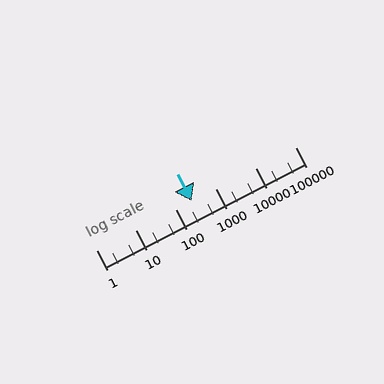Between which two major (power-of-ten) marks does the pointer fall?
The pointer is between 100 and 1000.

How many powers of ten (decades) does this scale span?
The scale spans 5 decades, from 1 to 100000.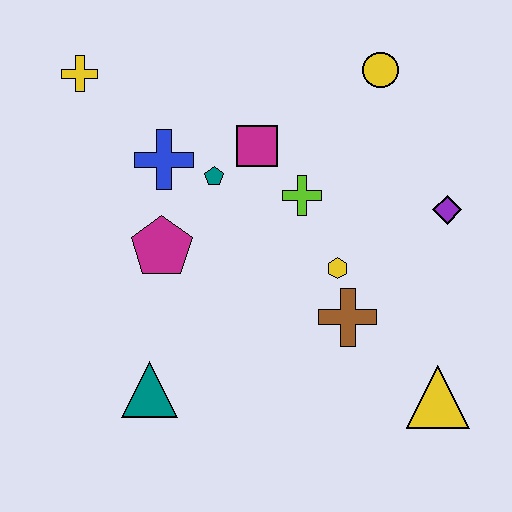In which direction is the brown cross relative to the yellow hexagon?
The brown cross is below the yellow hexagon.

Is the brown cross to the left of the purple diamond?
Yes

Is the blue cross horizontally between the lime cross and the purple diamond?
No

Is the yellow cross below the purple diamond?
No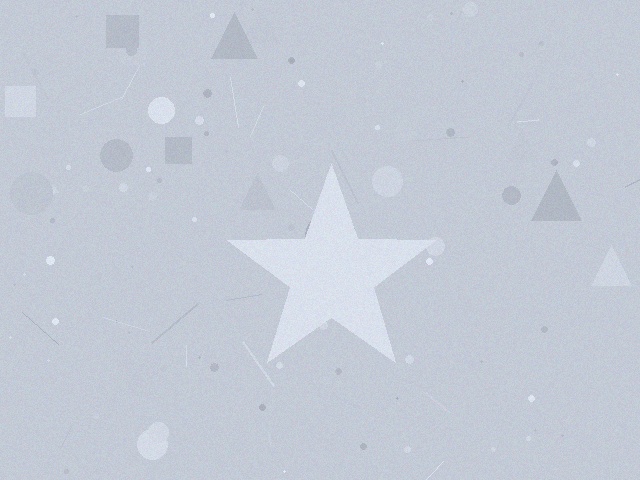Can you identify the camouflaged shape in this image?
The camouflaged shape is a star.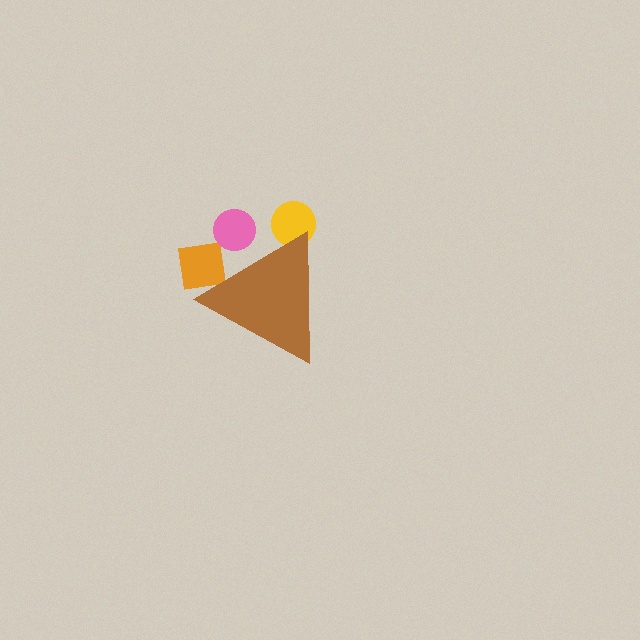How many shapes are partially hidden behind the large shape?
3 shapes are partially hidden.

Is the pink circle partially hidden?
Yes, the pink circle is partially hidden behind the brown triangle.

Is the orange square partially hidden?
Yes, the orange square is partially hidden behind the brown triangle.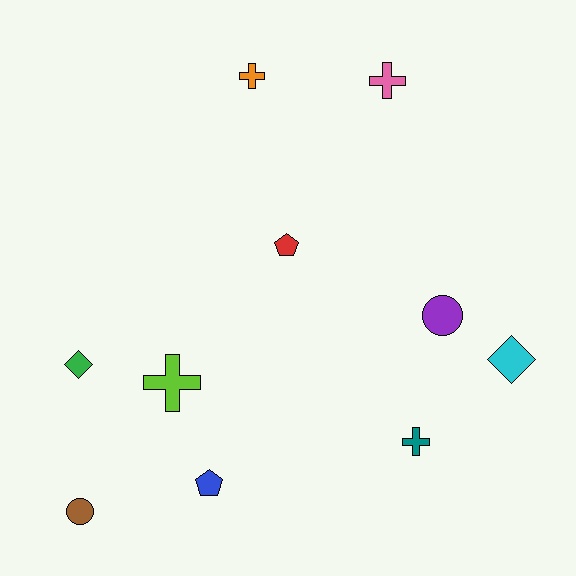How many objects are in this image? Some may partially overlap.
There are 10 objects.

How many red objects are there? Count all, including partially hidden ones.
There is 1 red object.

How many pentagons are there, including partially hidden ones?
There are 2 pentagons.